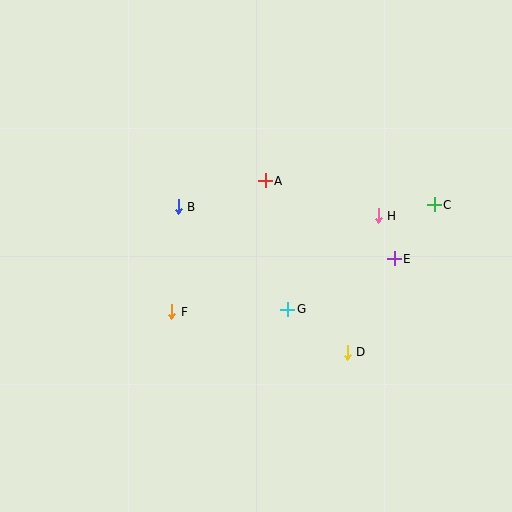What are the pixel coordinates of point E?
Point E is at (394, 259).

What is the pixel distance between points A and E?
The distance between A and E is 151 pixels.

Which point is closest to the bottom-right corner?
Point D is closest to the bottom-right corner.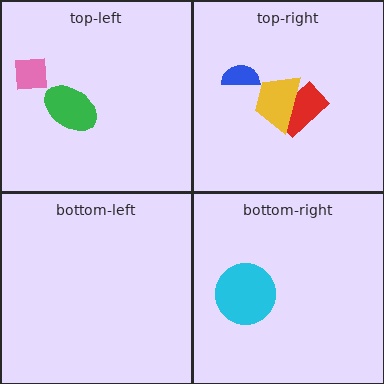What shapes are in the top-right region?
The red rectangle, the yellow trapezoid, the blue semicircle.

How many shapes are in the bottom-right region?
1.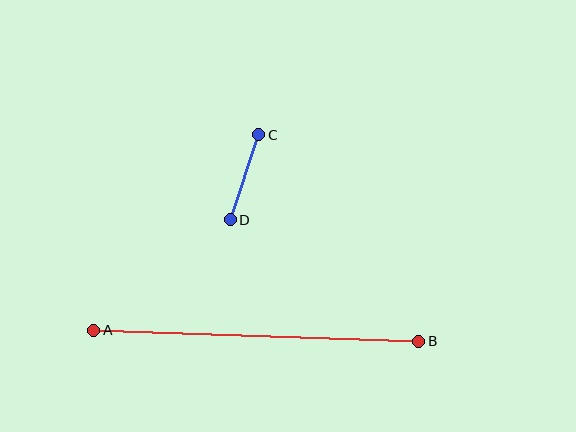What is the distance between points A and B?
The distance is approximately 325 pixels.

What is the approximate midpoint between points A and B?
The midpoint is at approximately (256, 336) pixels.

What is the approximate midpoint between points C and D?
The midpoint is at approximately (245, 177) pixels.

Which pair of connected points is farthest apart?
Points A and B are farthest apart.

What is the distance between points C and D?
The distance is approximately 90 pixels.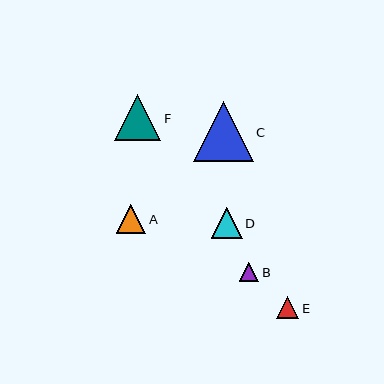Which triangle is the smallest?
Triangle B is the smallest with a size of approximately 19 pixels.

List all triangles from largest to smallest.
From largest to smallest: C, F, D, A, E, B.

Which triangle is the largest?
Triangle C is the largest with a size of approximately 60 pixels.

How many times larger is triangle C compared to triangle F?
Triangle C is approximately 1.3 times the size of triangle F.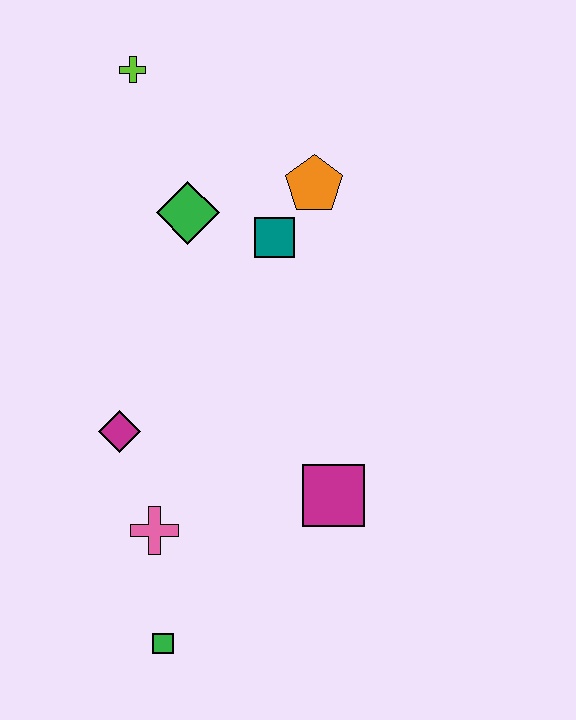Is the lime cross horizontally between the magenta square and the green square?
No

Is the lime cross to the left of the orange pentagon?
Yes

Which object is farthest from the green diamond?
The green square is farthest from the green diamond.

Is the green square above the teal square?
No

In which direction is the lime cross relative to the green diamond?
The lime cross is above the green diamond.